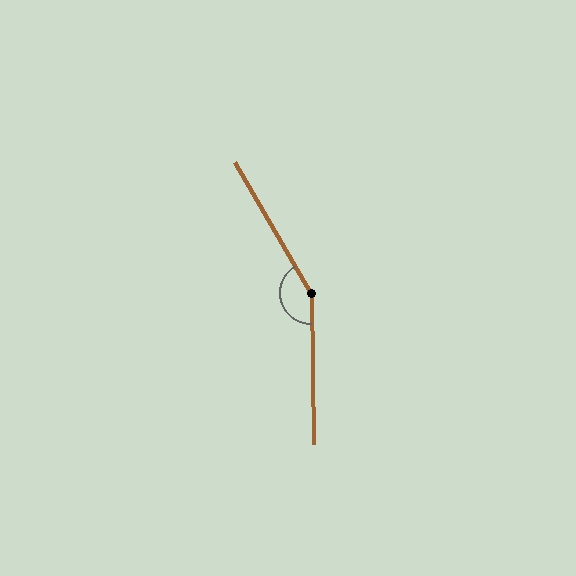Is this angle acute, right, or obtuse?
It is obtuse.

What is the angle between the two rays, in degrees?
Approximately 151 degrees.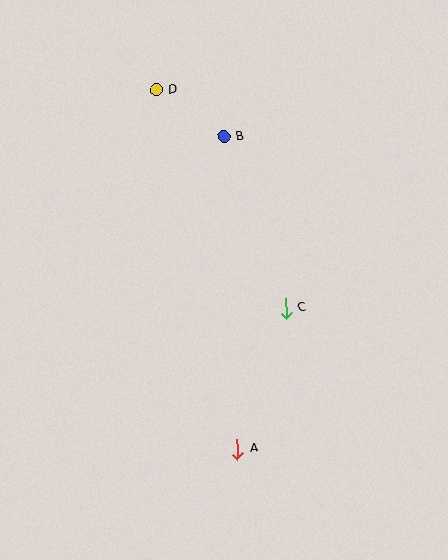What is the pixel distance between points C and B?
The distance between C and B is 182 pixels.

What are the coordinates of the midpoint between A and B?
The midpoint between A and B is at (231, 293).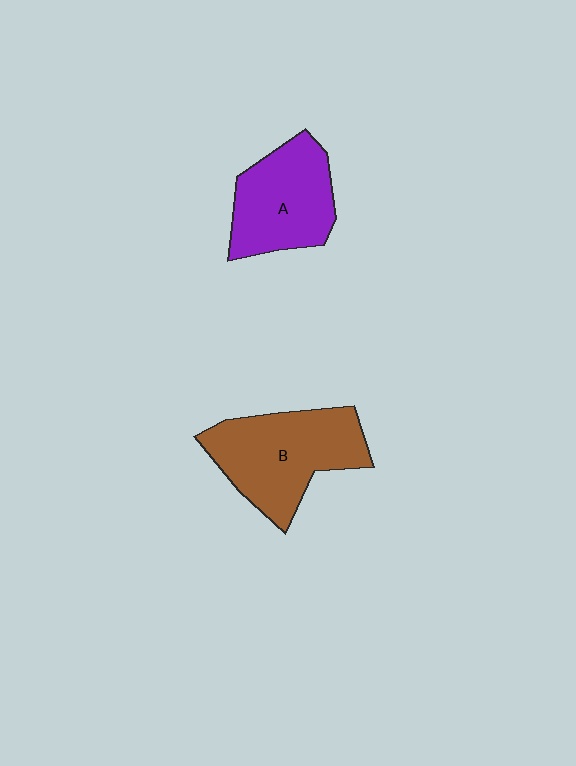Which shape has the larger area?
Shape B (brown).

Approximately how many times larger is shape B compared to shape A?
Approximately 1.2 times.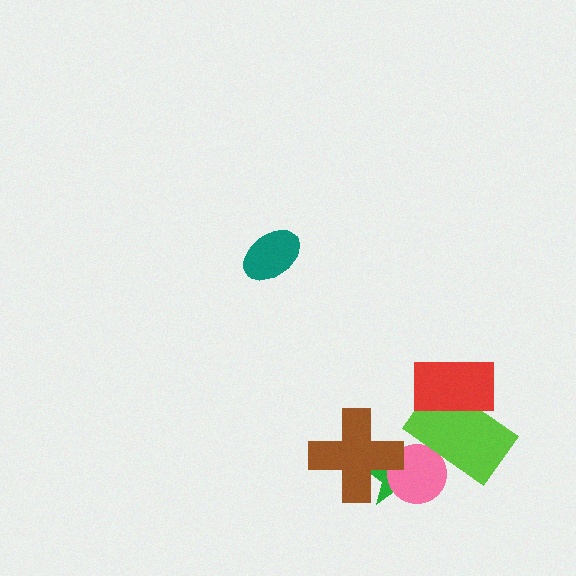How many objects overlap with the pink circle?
3 objects overlap with the pink circle.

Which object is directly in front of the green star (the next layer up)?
The pink circle is directly in front of the green star.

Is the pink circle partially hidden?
Yes, it is partially covered by another shape.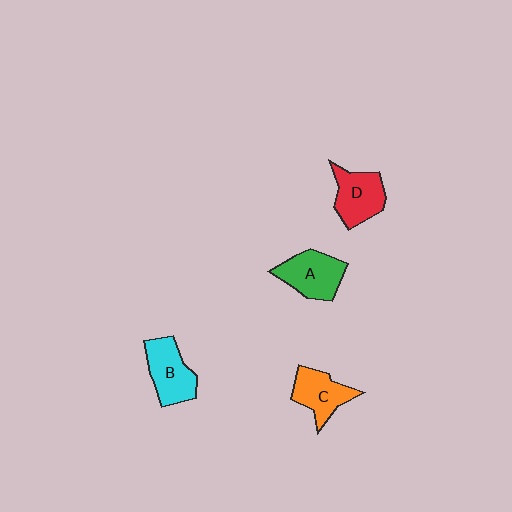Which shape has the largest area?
Shape A (green).